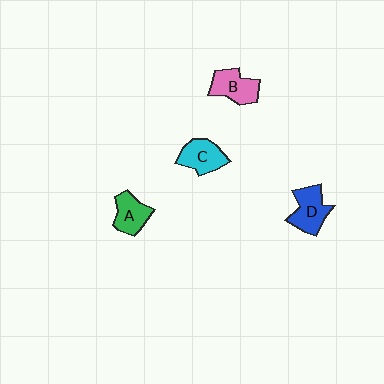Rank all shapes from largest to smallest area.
From largest to smallest: D (blue), B (pink), C (cyan), A (green).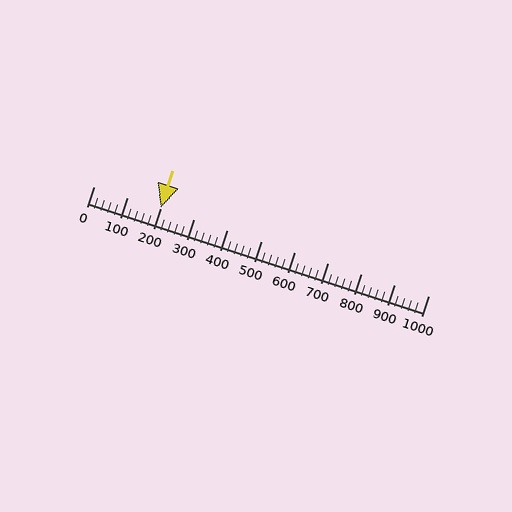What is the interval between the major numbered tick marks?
The major tick marks are spaced 100 units apart.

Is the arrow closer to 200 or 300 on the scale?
The arrow is closer to 200.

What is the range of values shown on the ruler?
The ruler shows values from 0 to 1000.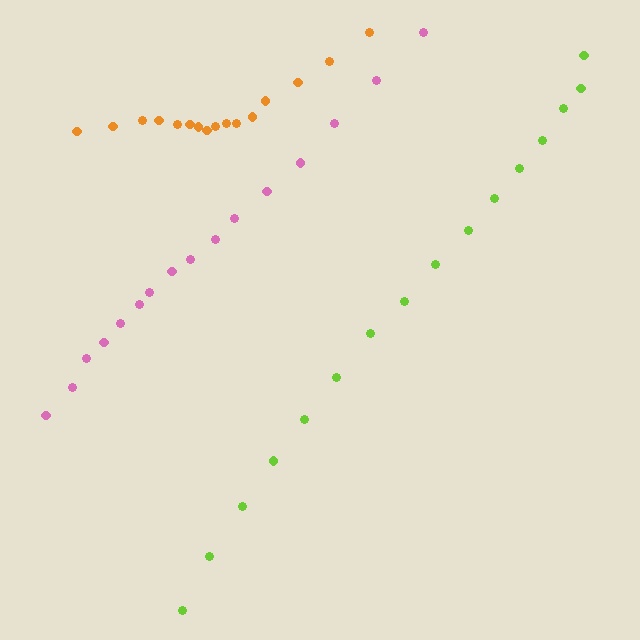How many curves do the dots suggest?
There are 3 distinct paths.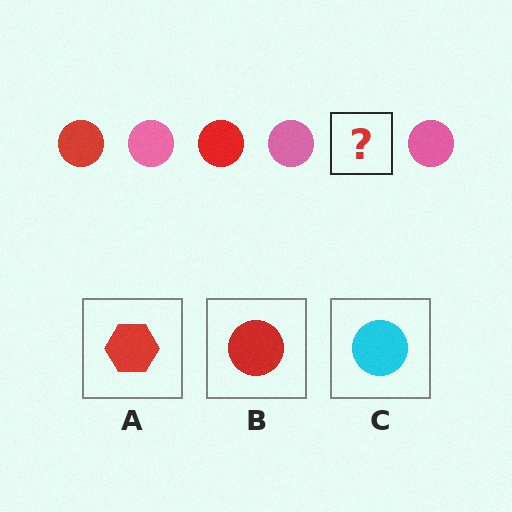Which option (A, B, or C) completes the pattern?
B.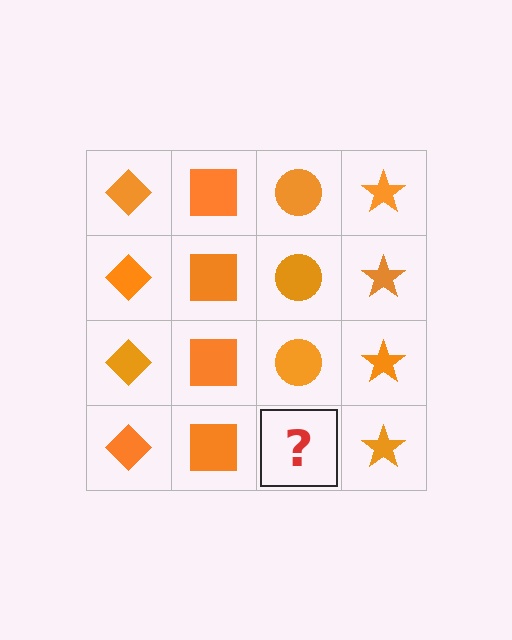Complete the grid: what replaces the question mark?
The question mark should be replaced with an orange circle.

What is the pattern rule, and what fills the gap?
The rule is that each column has a consistent shape. The gap should be filled with an orange circle.